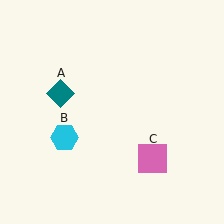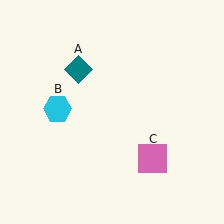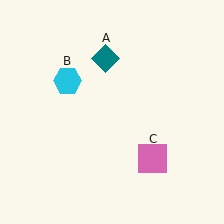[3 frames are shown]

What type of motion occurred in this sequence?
The teal diamond (object A), cyan hexagon (object B) rotated clockwise around the center of the scene.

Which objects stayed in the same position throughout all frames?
Pink square (object C) remained stationary.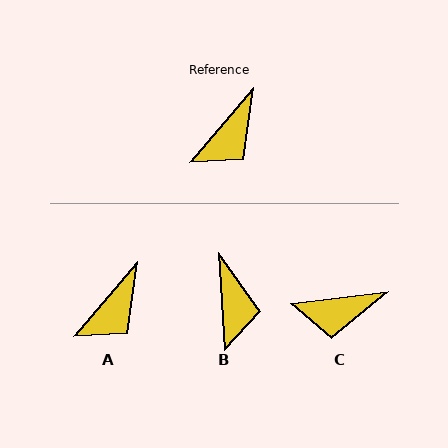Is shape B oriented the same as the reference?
No, it is off by about 44 degrees.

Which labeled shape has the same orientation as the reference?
A.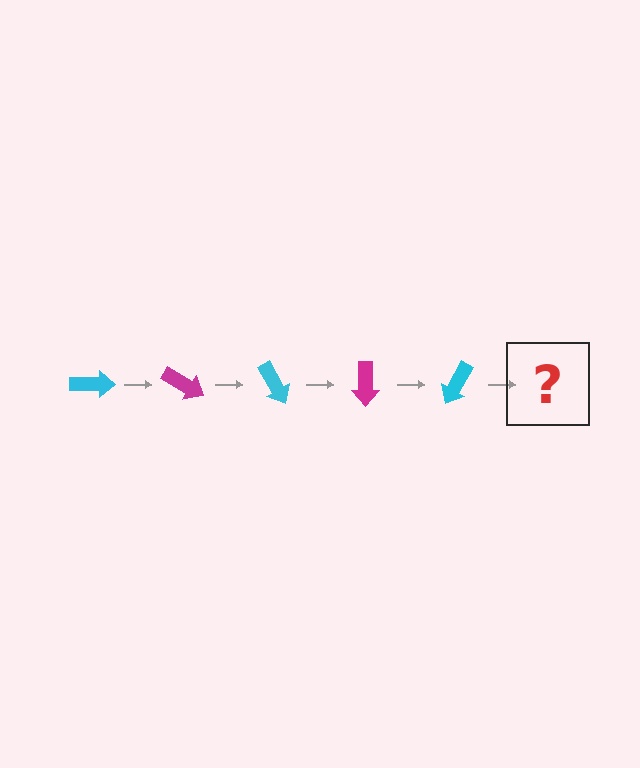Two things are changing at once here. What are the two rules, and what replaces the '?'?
The two rules are that it rotates 30 degrees each step and the color cycles through cyan and magenta. The '?' should be a magenta arrow, rotated 150 degrees from the start.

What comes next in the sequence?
The next element should be a magenta arrow, rotated 150 degrees from the start.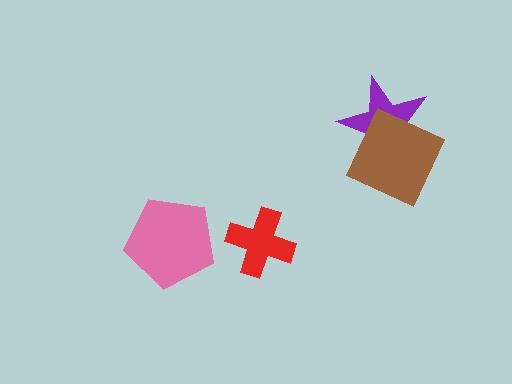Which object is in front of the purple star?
The brown square is in front of the purple star.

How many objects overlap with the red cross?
0 objects overlap with the red cross.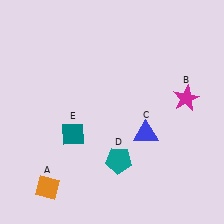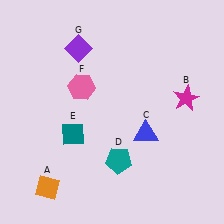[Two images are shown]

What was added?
A pink hexagon (F), a purple diamond (G) were added in Image 2.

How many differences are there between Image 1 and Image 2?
There are 2 differences between the two images.